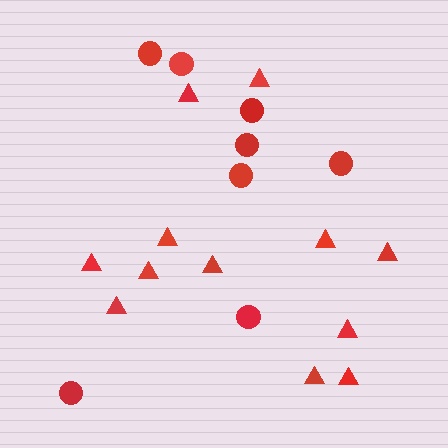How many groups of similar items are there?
There are 2 groups: one group of triangles (12) and one group of circles (8).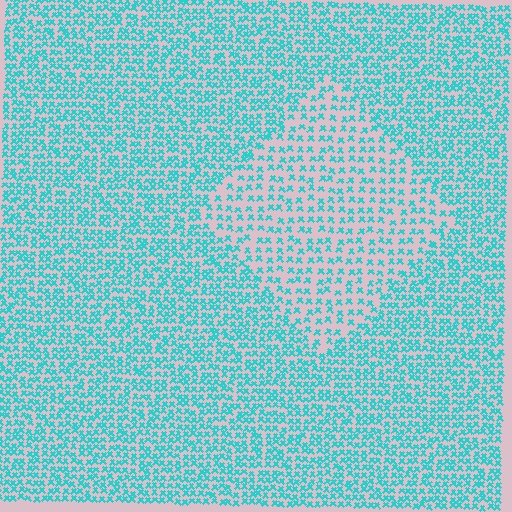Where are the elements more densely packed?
The elements are more densely packed outside the diamond boundary.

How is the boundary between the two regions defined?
The boundary is defined by a change in element density (approximately 1.9x ratio). All elements are the same color, size, and shape.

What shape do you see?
I see a diamond.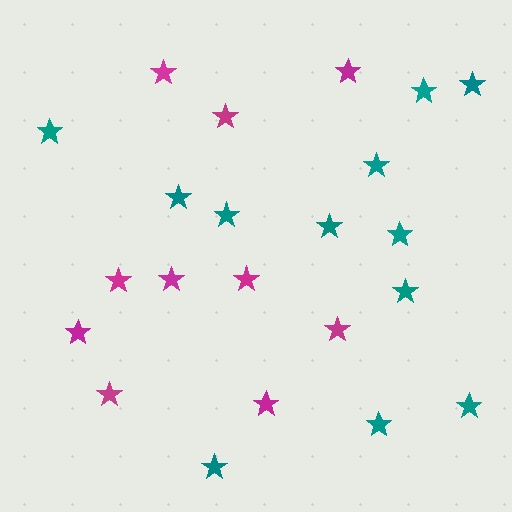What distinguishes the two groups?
There are 2 groups: one group of magenta stars (10) and one group of teal stars (12).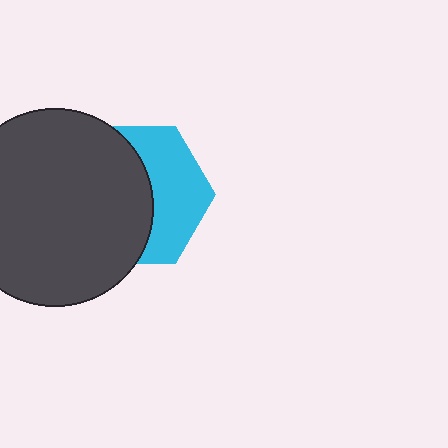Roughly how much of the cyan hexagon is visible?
A small part of it is visible (roughly 43%).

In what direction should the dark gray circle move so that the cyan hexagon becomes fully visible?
The dark gray circle should move left. That is the shortest direction to clear the overlap and leave the cyan hexagon fully visible.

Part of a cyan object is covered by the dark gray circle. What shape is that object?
It is a hexagon.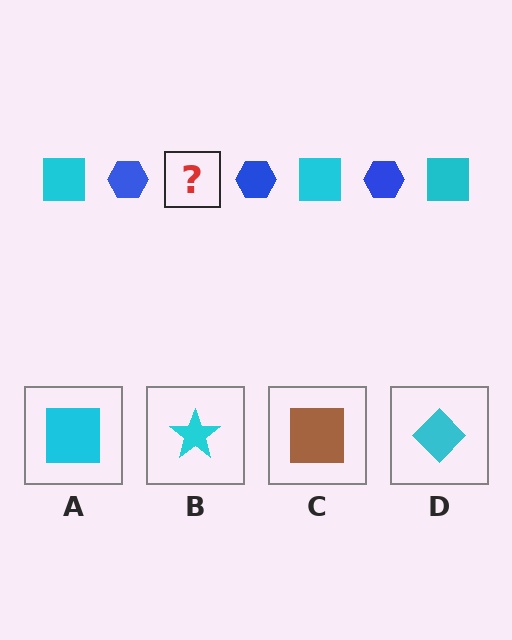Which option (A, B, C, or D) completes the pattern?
A.